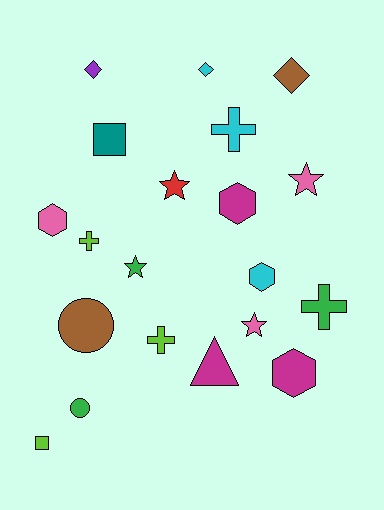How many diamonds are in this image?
There are 3 diamonds.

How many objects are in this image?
There are 20 objects.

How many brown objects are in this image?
There are 2 brown objects.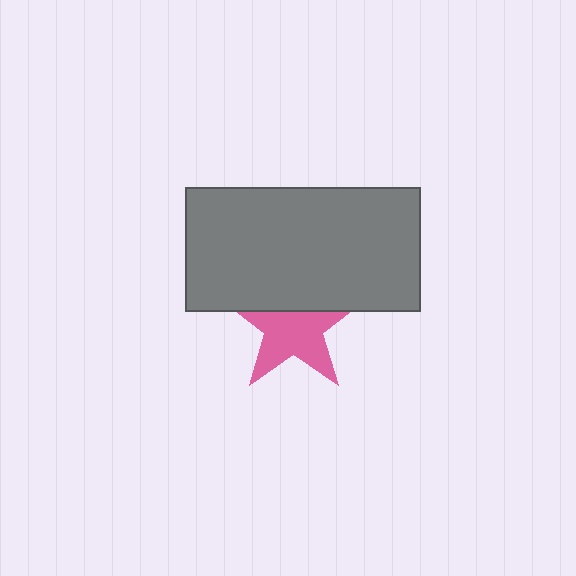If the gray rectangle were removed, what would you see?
You would see the complete pink star.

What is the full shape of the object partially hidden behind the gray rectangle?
The partially hidden object is a pink star.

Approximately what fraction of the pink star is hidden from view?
Roughly 36% of the pink star is hidden behind the gray rectangle.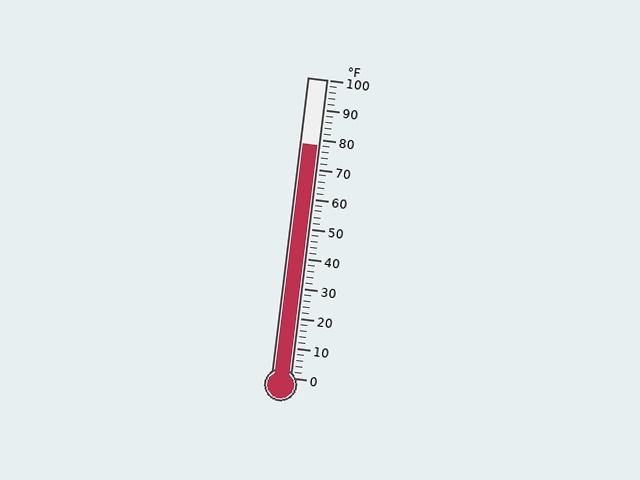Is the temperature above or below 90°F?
The temperature is below 90°F.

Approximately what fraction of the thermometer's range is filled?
The thermometer is filled to approximately 80% of its range.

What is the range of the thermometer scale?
The thermometer scale ranges from 0°F to 100°F.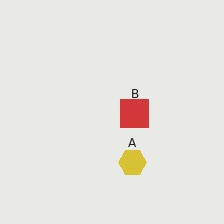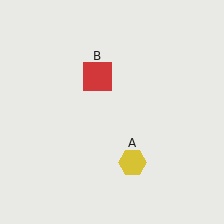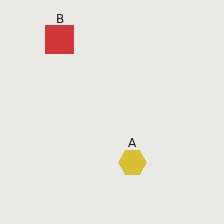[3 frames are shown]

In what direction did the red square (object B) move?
The red square (object B) moved up and to the left.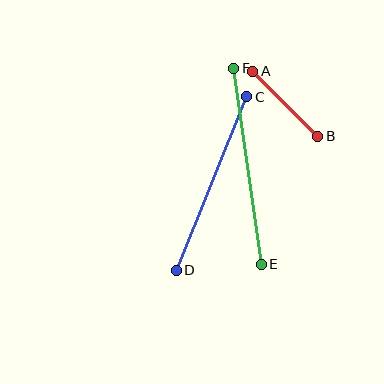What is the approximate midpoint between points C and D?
The midpoint is at approximately (211, 183) pixels.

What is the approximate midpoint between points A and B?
The midpoint is at approximately (285, 104) pixels.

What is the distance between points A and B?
The distance is approximately 92 pixels.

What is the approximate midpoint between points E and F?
The midpoint is at approximately (248, 166) pixels.